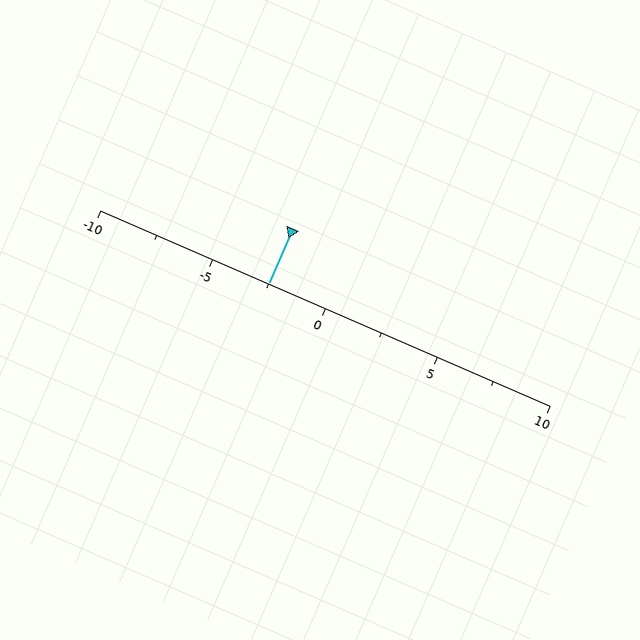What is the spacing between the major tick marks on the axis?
The major ticks are spaced 5 apart.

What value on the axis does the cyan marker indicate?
The marker indicates approximately -2.5.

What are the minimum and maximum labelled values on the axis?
The axis runs from -10 to 10.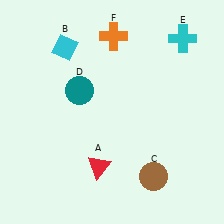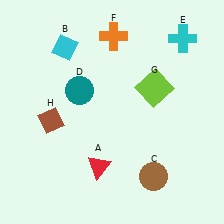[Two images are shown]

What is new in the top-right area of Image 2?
A lime square (G) was added in the top-right area of Image 2.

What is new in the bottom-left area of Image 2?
A brown diamond (H) was added in the bottom-left area of Image 2.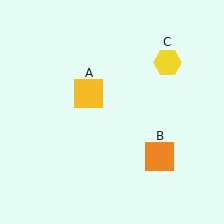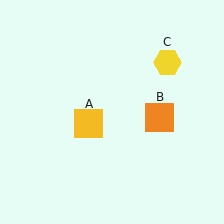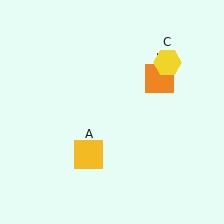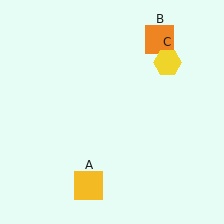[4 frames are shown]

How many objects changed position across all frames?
2 objects changed position: yellow square (object A), orange square (object B).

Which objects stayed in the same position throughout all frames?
Yellow hexagon (object C) remained stationary.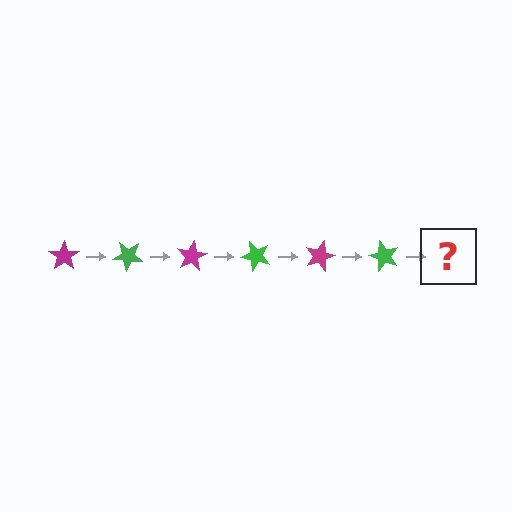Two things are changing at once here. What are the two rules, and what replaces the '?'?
The two rules are that it rotates 40 degrees each step and the color cycles through magenta and green. The '?' should be a magenta star, rotated 240 degrees from the start.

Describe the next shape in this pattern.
It should be a magenta star, rotated 240 degrees from the start.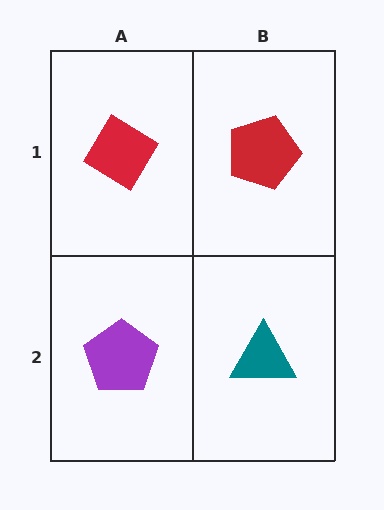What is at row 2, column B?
A teal triangle.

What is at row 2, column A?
A purple pentagon.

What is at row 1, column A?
A red diamond.